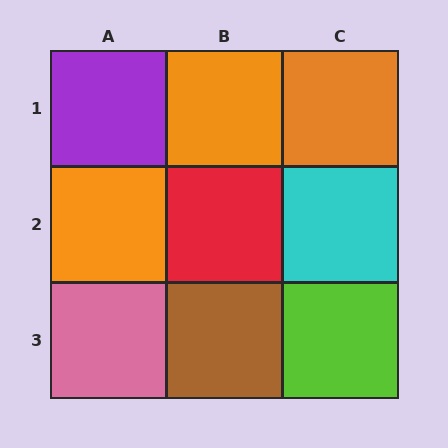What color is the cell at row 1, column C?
Orange.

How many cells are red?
1 cell is red.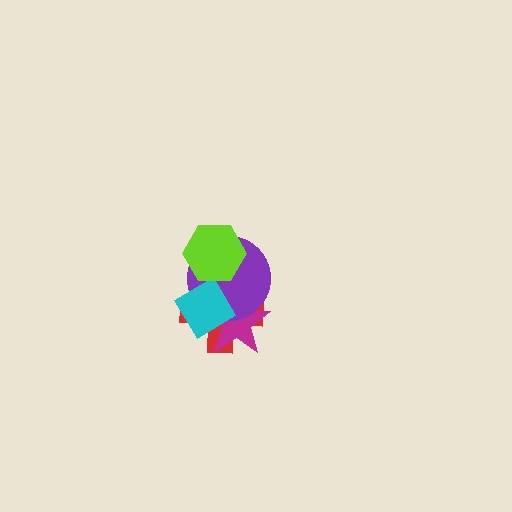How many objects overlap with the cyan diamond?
4 objects overlap with the cyan diamond.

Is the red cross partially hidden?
Yes, it is partially covered by another shape.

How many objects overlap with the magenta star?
3 objects overlap with the magenta star.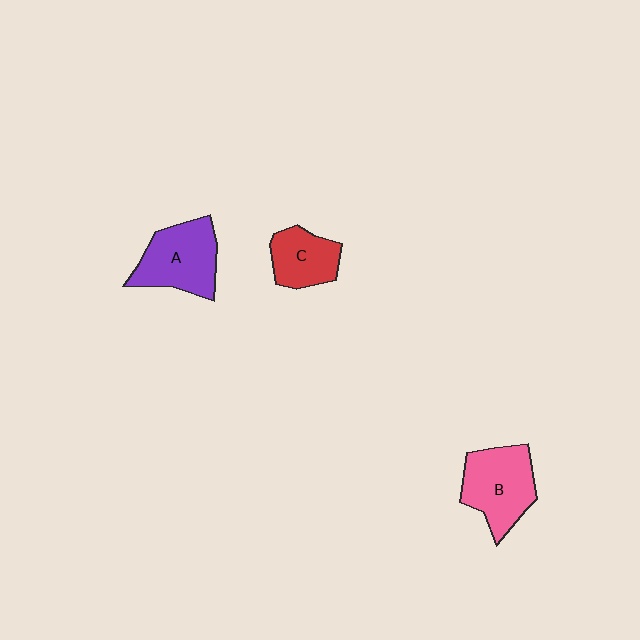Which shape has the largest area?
Shape B (pink).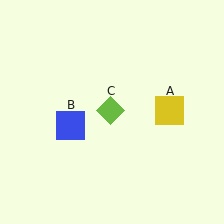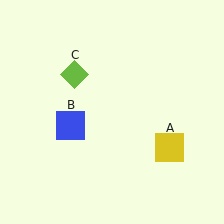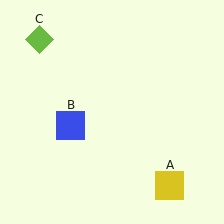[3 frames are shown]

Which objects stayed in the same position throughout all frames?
Blue square (object B) remained stationary.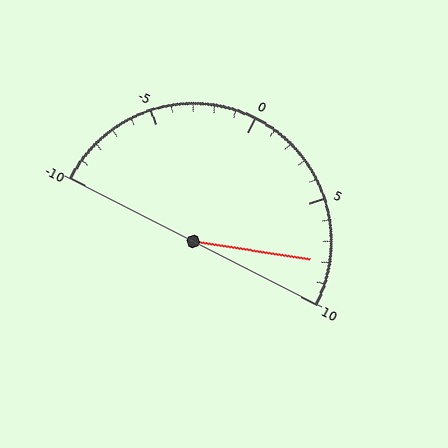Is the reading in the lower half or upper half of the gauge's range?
The reading is in the upper half of the range (-10 to 10).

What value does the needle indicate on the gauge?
The needle indicates approximately 8.